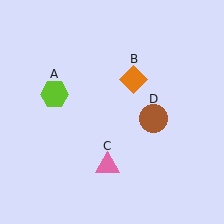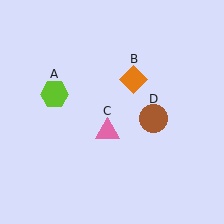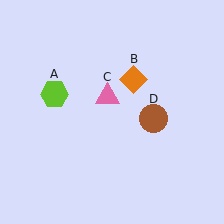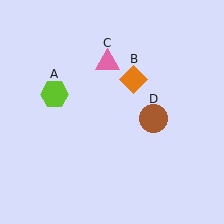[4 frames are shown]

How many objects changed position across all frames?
1 object changed position: pink triangle (object C).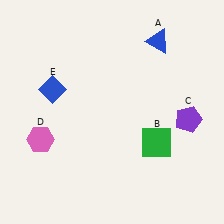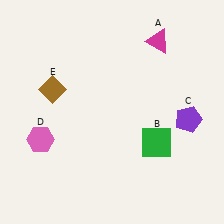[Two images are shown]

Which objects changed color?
A changed from blue to magenta. E changed from blue to brown.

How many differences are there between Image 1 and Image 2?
There are 2 differences between the two images.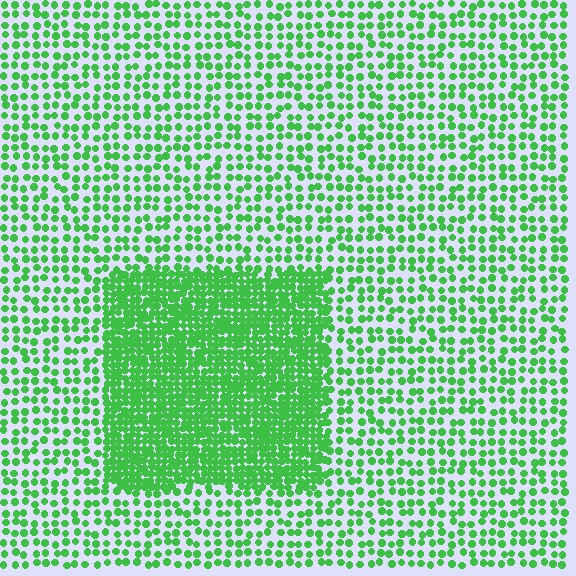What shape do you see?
I see a rectangle.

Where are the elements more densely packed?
The elements are more densely packed inside the rectangle boundary.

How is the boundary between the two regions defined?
The boundary is defined by a change in element density (approximately 2.5x ratio). All elements are the same color, size, and shape.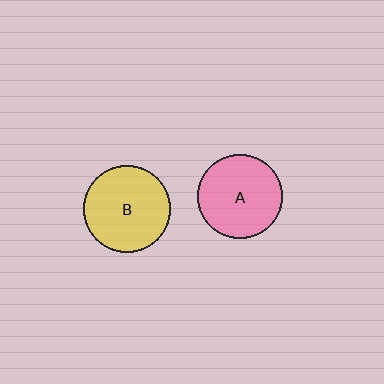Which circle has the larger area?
Circle B (yellow).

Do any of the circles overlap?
No, none of the circles overlap.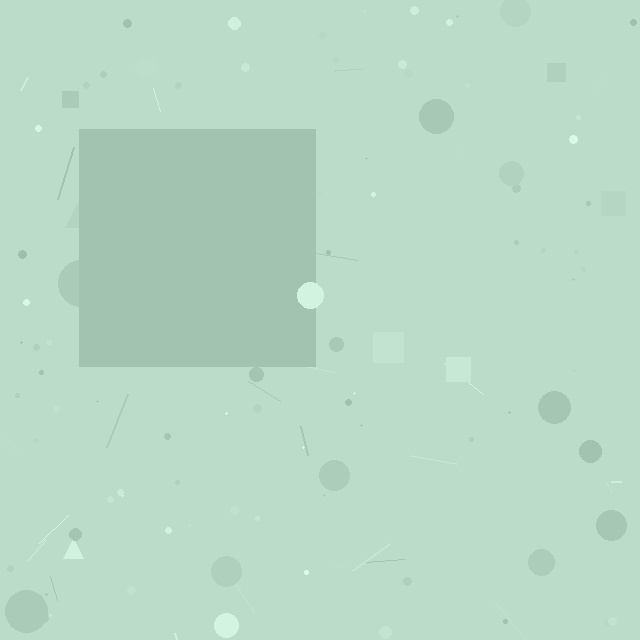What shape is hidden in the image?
A square is hidden in the image.